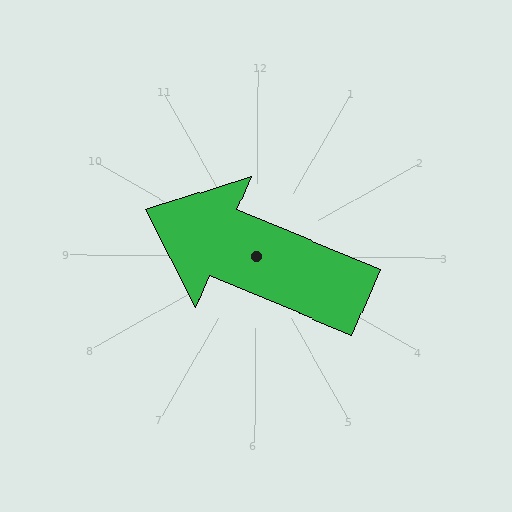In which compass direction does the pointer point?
West.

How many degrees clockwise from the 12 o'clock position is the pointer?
Approximately 292 degrees.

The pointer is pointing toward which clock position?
Roughly 10 o'clock.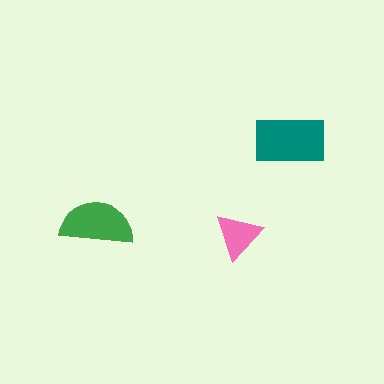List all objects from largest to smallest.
The teal rectangle, the green semicircle, the pink triangle.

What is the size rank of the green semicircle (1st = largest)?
2nd.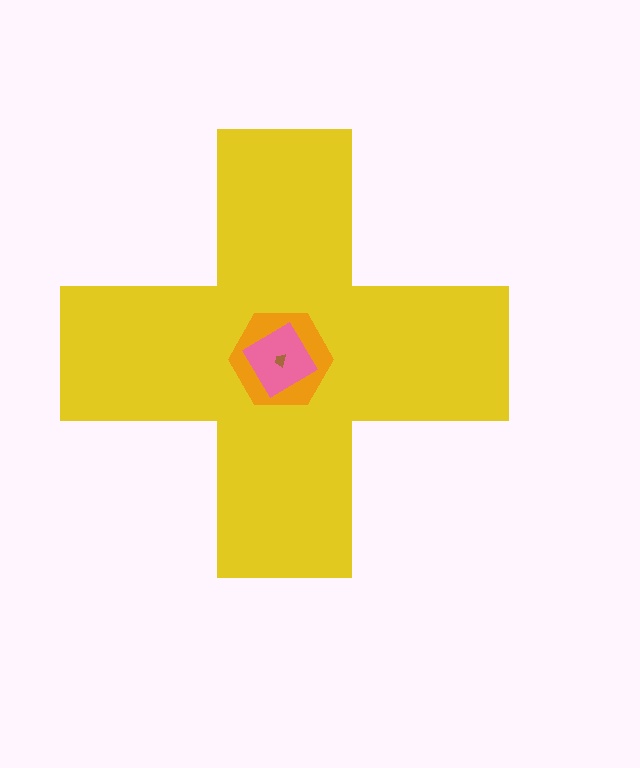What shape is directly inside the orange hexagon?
The pink diamond.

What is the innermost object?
The brown trapezoid.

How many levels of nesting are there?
4.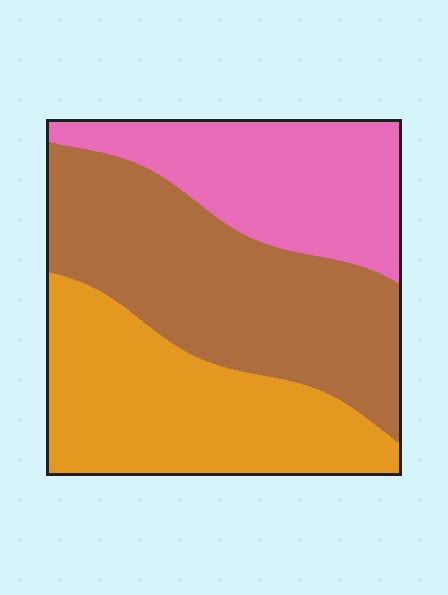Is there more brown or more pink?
Brown.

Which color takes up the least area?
Pink, at roughly 25%.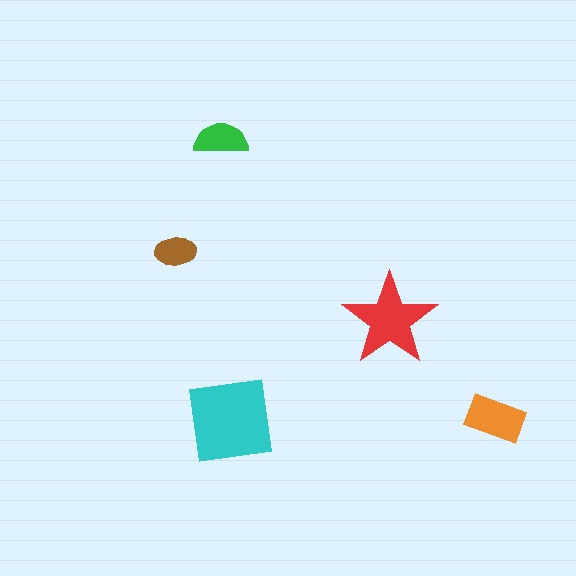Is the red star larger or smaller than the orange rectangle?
Larger.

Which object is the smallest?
The brown ellipse.